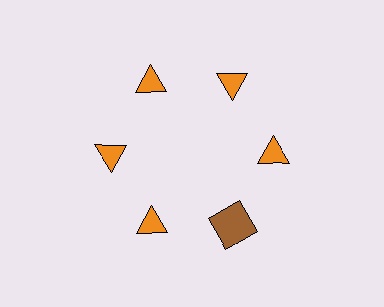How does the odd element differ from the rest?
It differs in both color (brown instead of orange) and shape (square instead of triangle).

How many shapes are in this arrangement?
There are 6 shapes arranged in a ring pattern.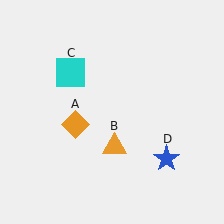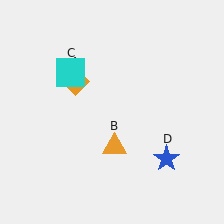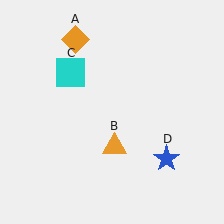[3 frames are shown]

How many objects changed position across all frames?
1 object changed position: orange diamond (object A).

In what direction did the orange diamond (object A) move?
The orange diamond (object A) moved up.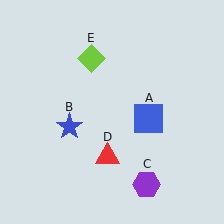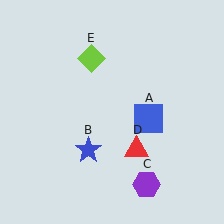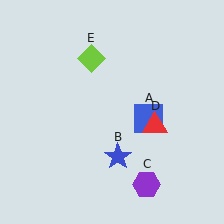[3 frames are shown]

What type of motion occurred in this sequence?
The blue star (object B), red triangle (object D) rotated counterclockwise around the center of the scene.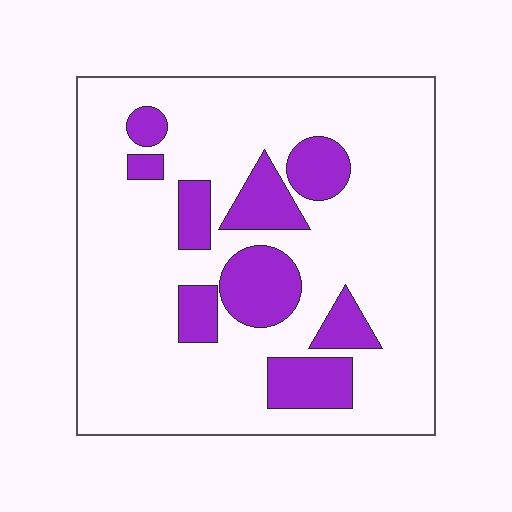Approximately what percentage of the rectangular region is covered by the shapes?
Approximately 20%.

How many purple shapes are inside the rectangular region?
9.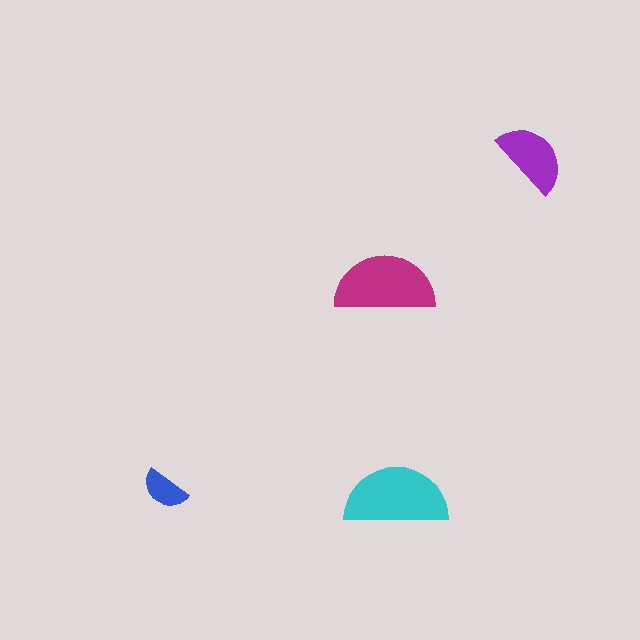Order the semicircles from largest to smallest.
the cyan one, the magenta one, the purple one, the blue one.